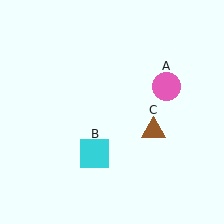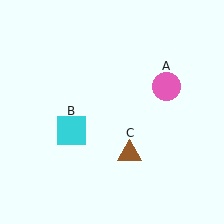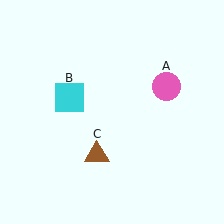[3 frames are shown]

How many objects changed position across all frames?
2 objects changed position: cyan square (object B), brown triangle (object C).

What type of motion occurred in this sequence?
The cyan square (object B), brown triangle (object C) rotated clockwise around the center of the scene.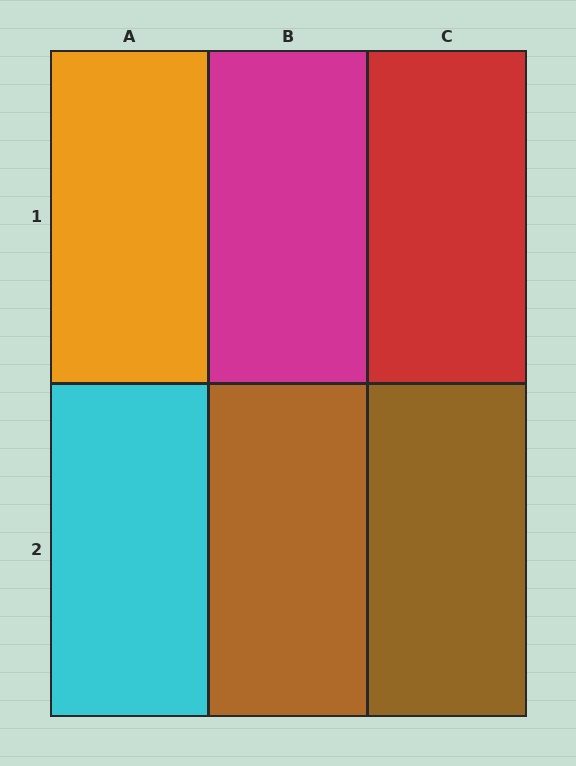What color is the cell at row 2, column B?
Brown.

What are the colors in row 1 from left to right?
Orange, magenta, red.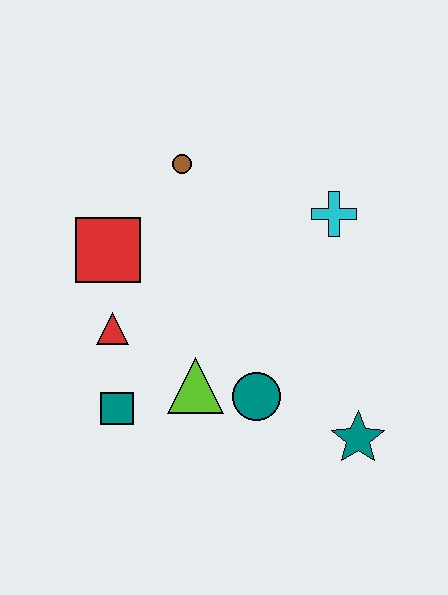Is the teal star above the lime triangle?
No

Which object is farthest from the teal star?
The brown circle is farthest from the teal star.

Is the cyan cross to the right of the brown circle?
Yes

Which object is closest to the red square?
The red triangle is closest to the red square.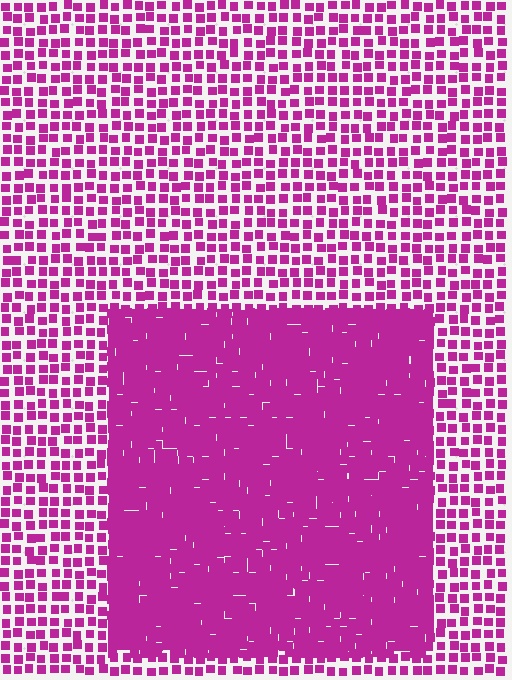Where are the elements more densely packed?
The elements are more densely packed inside the rectangle boundary.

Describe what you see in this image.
The image contains small magenta elements arranged at two different densities. A rectangle-shaped region is visible where the elements are more densely packed than the surrounding area.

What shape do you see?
I see a rectangle.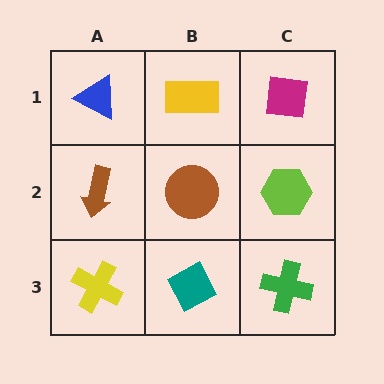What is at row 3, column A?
A yellow cross.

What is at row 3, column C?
A green cross.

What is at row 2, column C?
A lime hexagon.